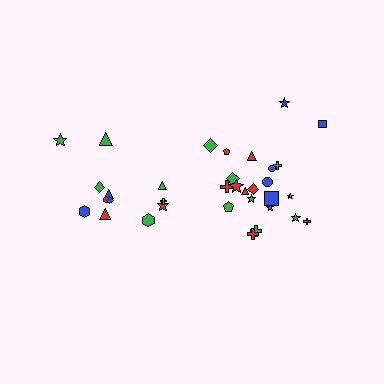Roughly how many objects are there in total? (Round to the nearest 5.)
Roughly 35 objects in total.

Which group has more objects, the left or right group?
The right group.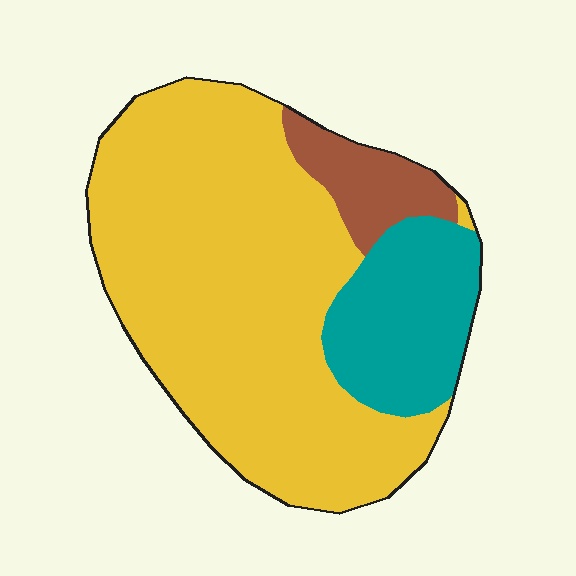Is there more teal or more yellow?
Yellow.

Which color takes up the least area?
Brown, at roughly 10%.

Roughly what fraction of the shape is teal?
Teal takes up about one fifth (1/5) of the shape.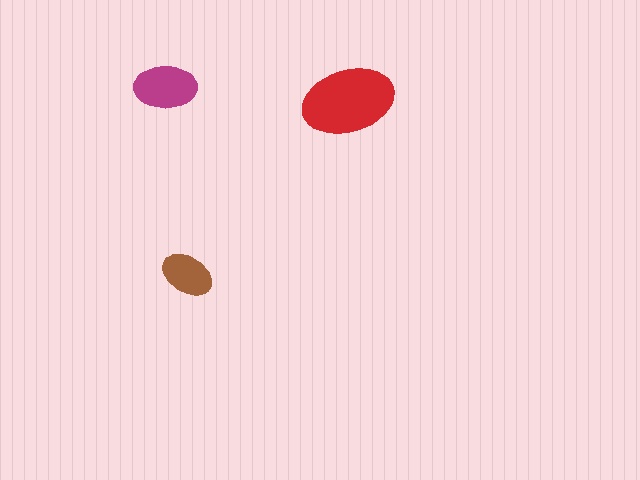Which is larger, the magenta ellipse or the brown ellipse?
The magenta one.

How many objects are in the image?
There are 3 objects in the image.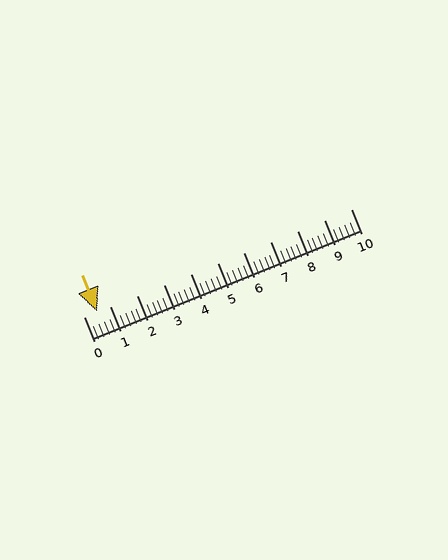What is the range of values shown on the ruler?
The ruler shows values from 0 to 10.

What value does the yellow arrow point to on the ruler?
The yellow arrow points to approximately 0.5.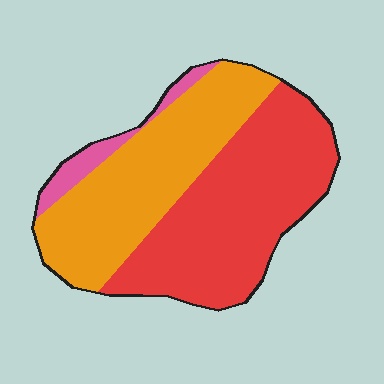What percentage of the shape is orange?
Orange takes up about two fifths (2/5) of the shape.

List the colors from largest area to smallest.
From largest to smallest: red, orange, pink.